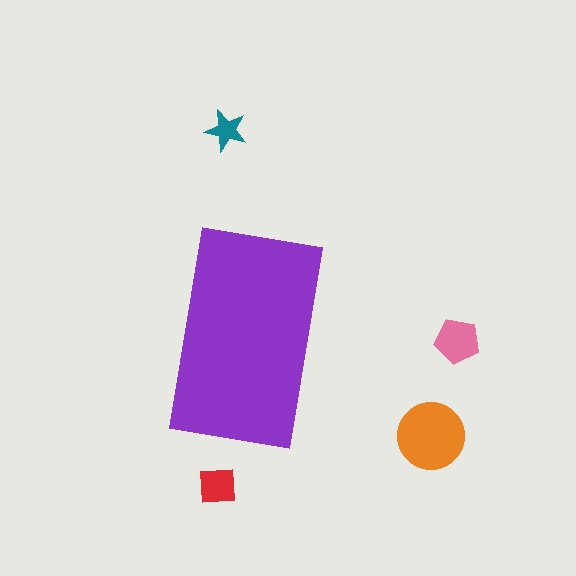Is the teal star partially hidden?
No, the teal star is fully visible.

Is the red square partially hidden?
No, the red square is fully visible.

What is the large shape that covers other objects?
A purple rectangle.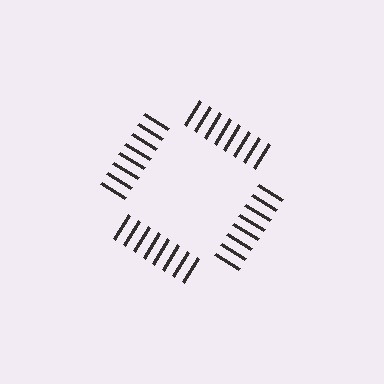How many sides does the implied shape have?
4 sides — the line-ends trace a square.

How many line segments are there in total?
32 — 8 along each of the 4 edges.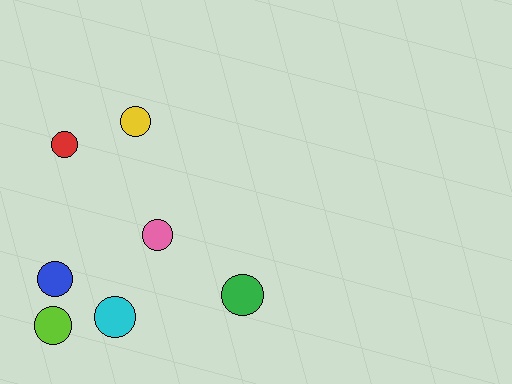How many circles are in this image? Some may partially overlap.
There are 7 circles.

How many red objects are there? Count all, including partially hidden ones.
There is 1 red object.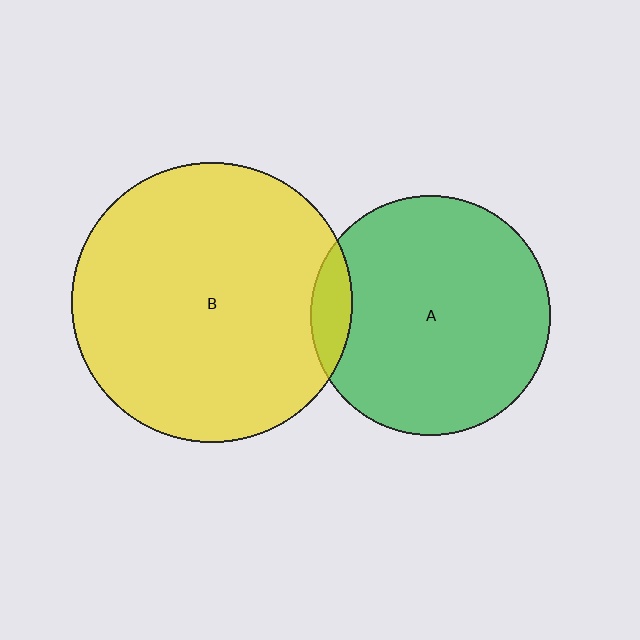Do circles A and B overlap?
Yes.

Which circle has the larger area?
Circle B (yellow).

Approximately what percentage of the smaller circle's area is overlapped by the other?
Approximately 10%.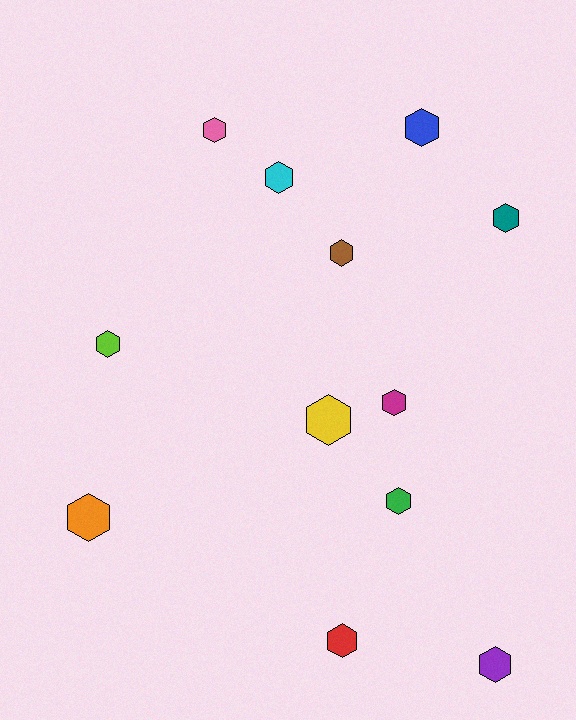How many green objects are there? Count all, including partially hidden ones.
There is 1 green object.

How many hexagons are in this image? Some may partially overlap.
There are 12 hexagons.